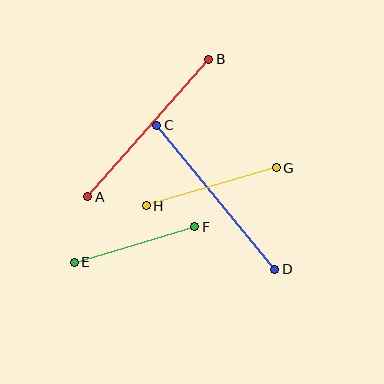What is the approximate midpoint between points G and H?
The midpoint is at approximately (211, 187) pixels.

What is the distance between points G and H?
The distance is approximately 135 pixels.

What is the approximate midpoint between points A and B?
The midpoint is at approximately (148, 128) pixels.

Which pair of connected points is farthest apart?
Points C and D are farthest apart.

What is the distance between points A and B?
The distance is approximately 183 pixels.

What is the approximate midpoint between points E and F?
The midpoint is at approximately (135, 244) pixels.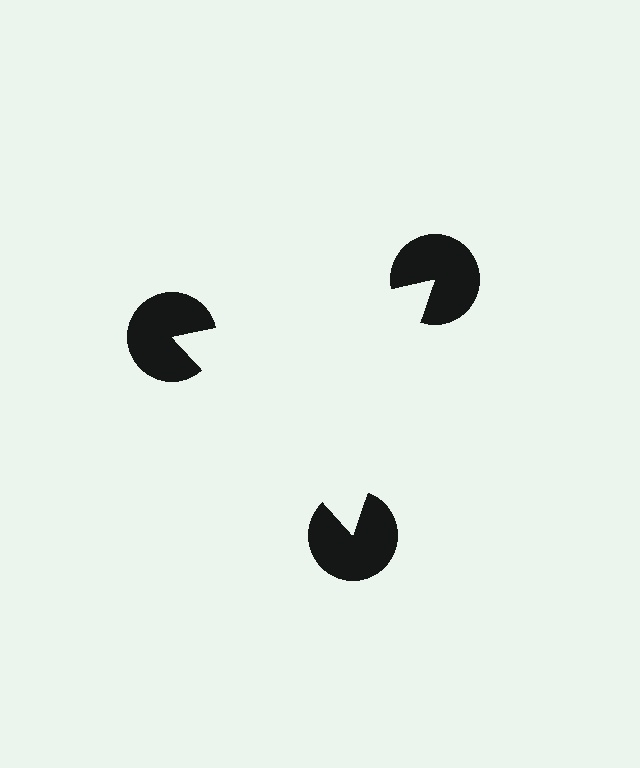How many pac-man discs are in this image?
There are 3 — one at each vertex of the illusory triangle.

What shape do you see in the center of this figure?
An illusory triangle — its edges are inferred from the aligned wedge cuts in the pac-man discs, not physically drawn.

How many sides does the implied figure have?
3 sides.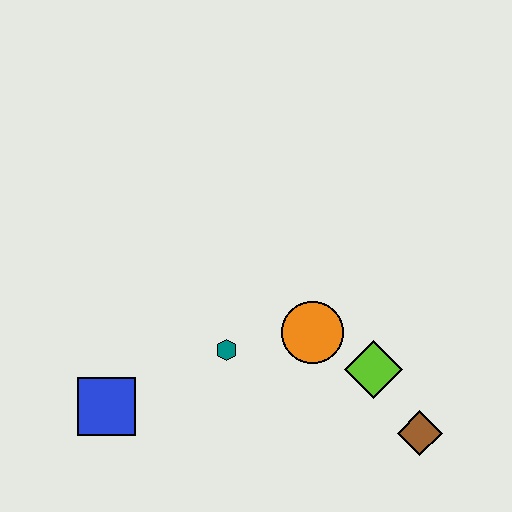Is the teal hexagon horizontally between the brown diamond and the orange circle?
No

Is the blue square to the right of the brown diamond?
No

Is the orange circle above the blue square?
Yes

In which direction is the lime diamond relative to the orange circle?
The lime diamond is to the right of the orange circle.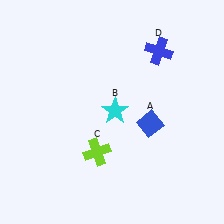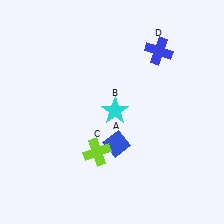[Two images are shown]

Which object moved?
The blue diamond (A) moved left.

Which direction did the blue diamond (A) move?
The blue diamond (A) moved left.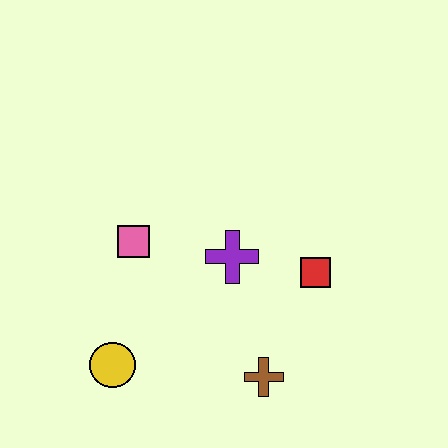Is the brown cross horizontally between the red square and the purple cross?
Yes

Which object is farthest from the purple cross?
The yellow circle is farthest from the purple cross.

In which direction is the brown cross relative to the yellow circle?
The brown cross is to the right of the yellow circle.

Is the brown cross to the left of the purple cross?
No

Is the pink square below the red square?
No